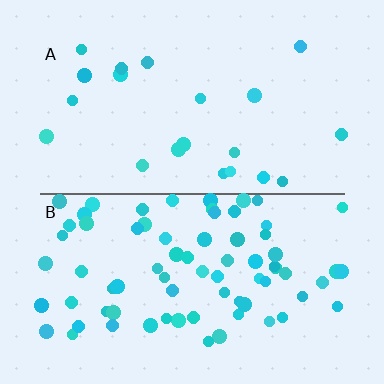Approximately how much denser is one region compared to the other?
Approximately 3.5× — region B over region A.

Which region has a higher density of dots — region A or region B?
B (the bottom).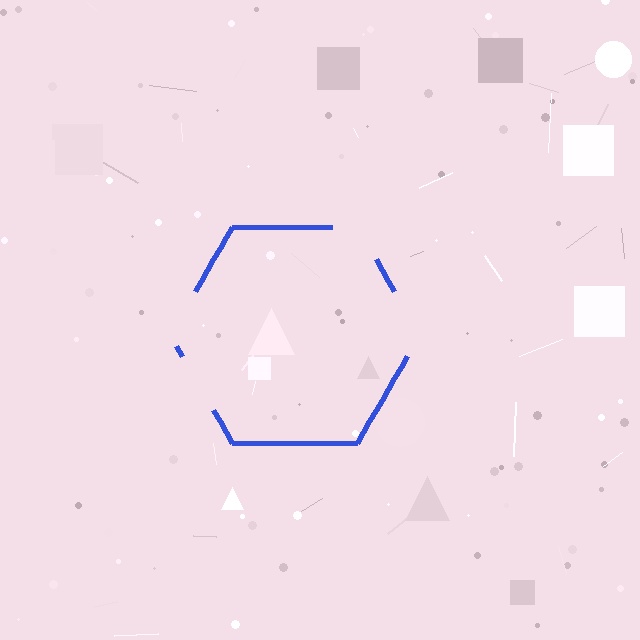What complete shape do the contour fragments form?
The contour fragments form a hexagon.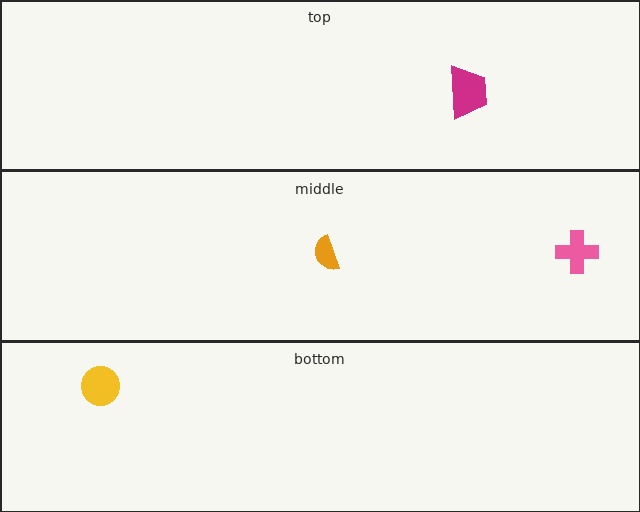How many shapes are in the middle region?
2.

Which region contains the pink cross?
The middle region.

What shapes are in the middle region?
The orange semicircle, the pink cross.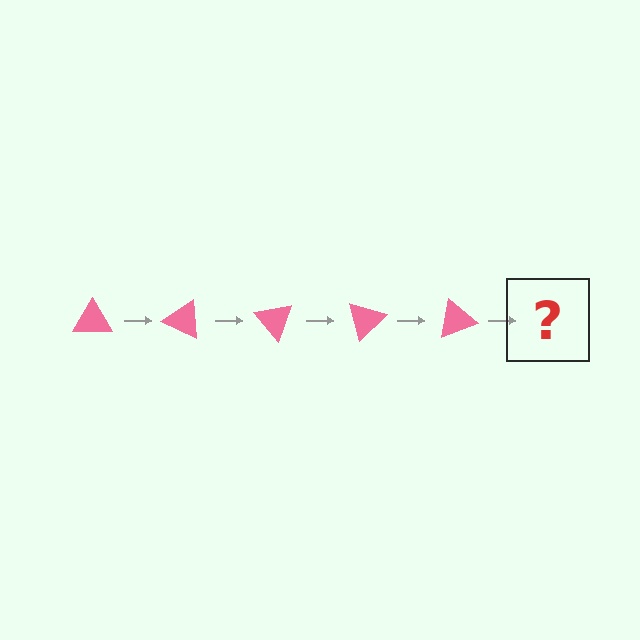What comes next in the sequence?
The next element should be a pink triangle rotated 125 degrees.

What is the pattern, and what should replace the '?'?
The pattern is that the triangle rotates 25 degrees each step. The '?' should be a pink triangle rotated 125 degrees.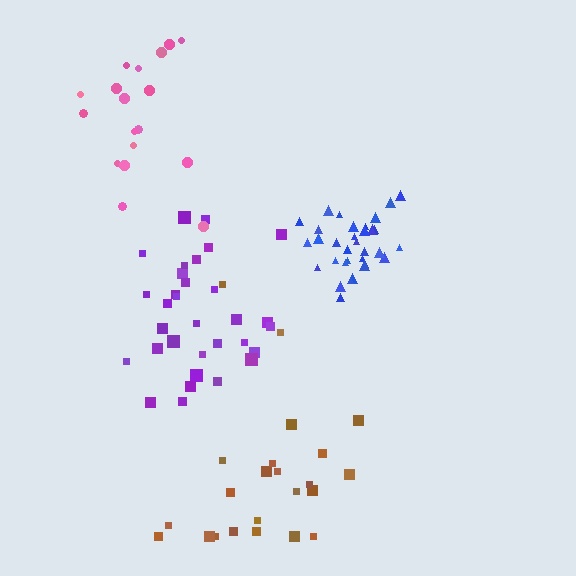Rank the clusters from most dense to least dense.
blue, purple, pink, brown.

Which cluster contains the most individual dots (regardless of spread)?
Blue (34).